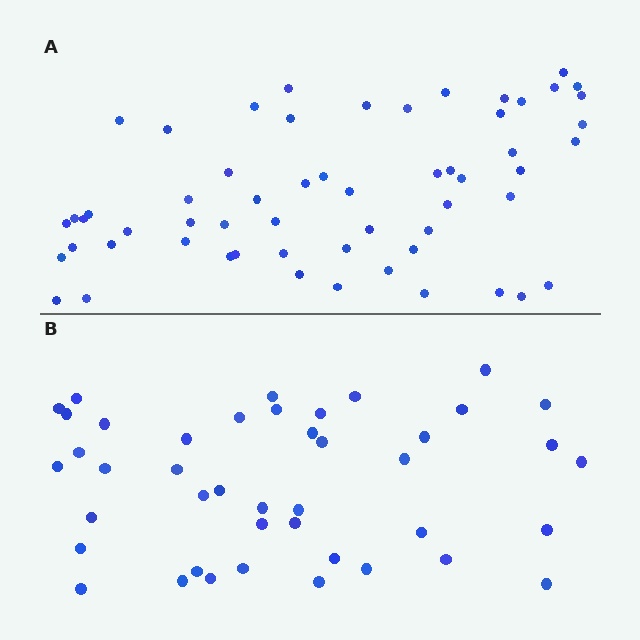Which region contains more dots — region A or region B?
Region A (the top region) has more dots.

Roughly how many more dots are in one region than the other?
Region A has approximately 15 more dots than region B.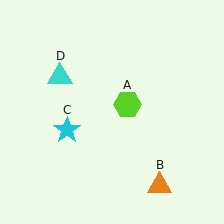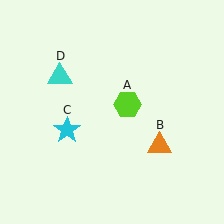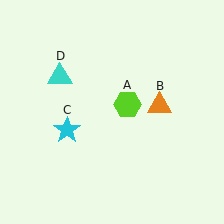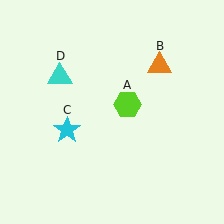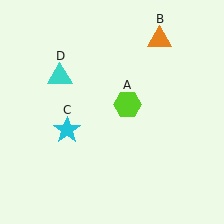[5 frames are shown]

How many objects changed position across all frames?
1 object changed position: orange triangle (object B).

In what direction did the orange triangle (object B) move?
The orange triangle (object B) moved up.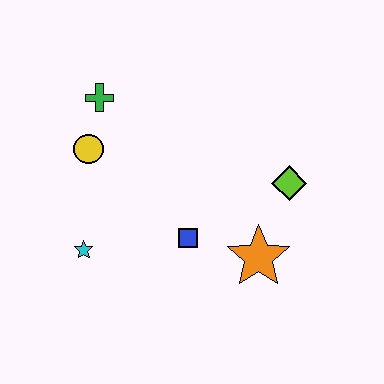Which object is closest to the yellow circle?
The green cross is closest to the yellow circle.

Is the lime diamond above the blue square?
Yes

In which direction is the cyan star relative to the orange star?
The cyan star is to the left of the orange star.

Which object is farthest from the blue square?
The green cross is farthest from the blue square.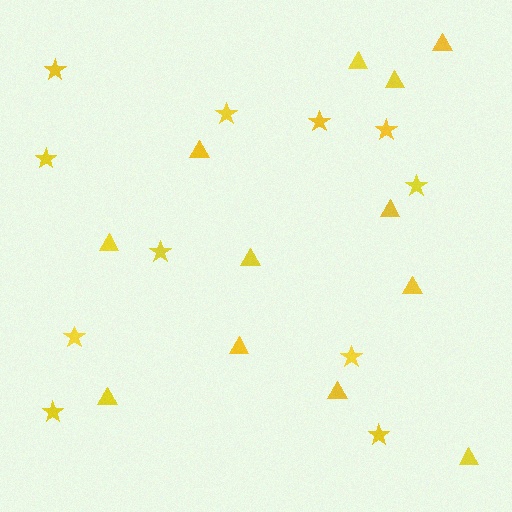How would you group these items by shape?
There are 2 groups: one group of triangles (12) and one group of stars (11).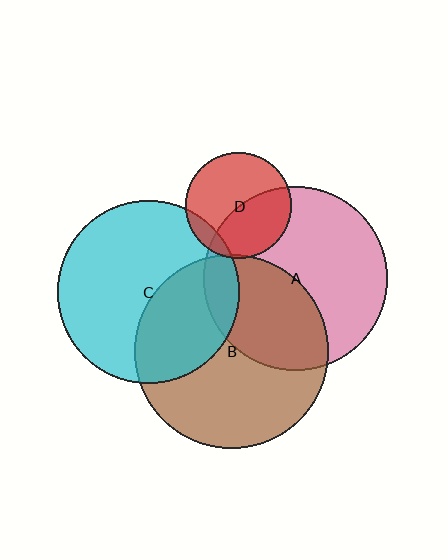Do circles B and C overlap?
Yes.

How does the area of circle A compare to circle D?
Approximately 3.0 times.